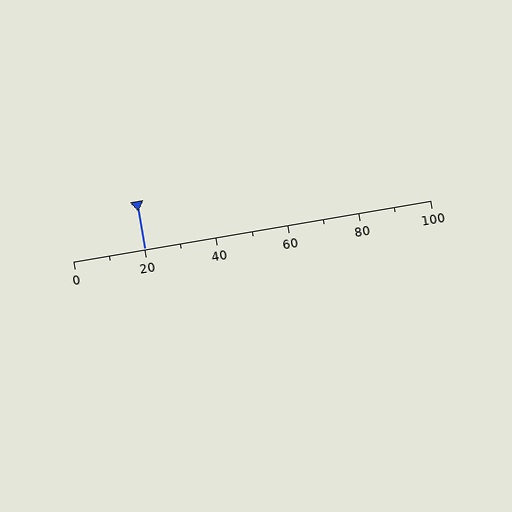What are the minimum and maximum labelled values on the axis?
The axis runs from 0 to 100.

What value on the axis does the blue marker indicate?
The marker indicates approximately 20.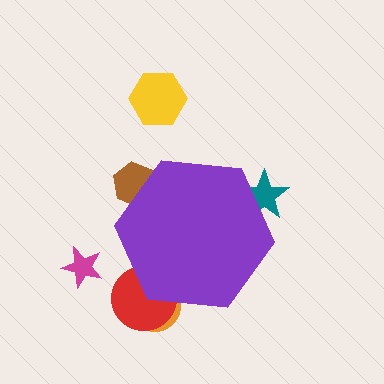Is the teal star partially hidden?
Yes, the teal star is partially hidden behind the purple hexagon.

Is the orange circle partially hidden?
Yes, the orange circle is partially hidden behind the purple hexagon.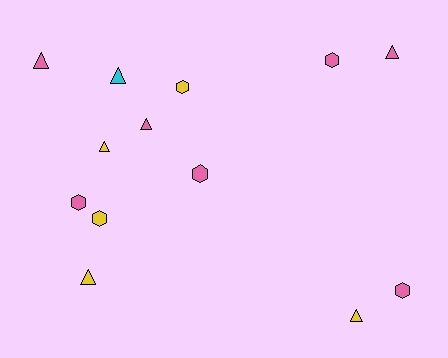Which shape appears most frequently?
Triangle, with 7 objects.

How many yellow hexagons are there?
There are 2 yellow hexagons.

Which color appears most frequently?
Pink, with 7 objects.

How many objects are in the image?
There are 13 objects.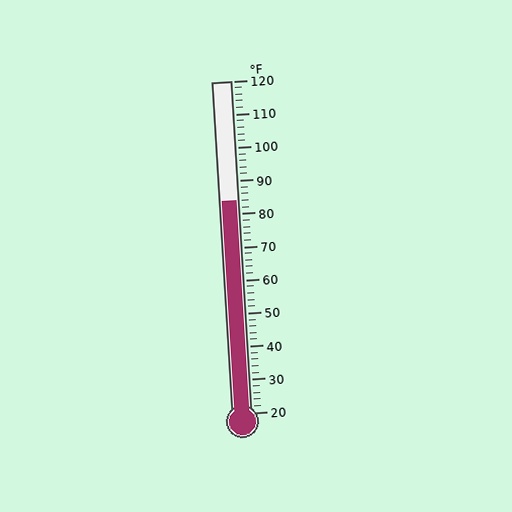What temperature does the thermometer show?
The thermometer shows approximately 84°F.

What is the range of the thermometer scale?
The thermometer scale ranges from 20°F to 120°F.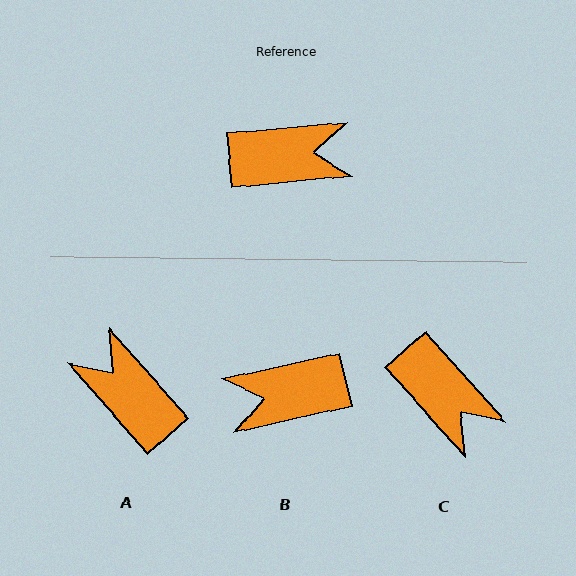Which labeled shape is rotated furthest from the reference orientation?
B, about 173 degrees away.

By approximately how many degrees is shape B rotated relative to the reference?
Approximately 173 degrees clockwise.